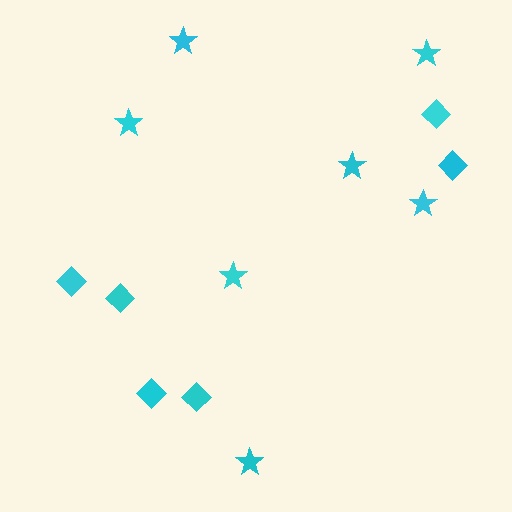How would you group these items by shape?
There are 2 groups: one group of diamonds (6) and one group of stars (7).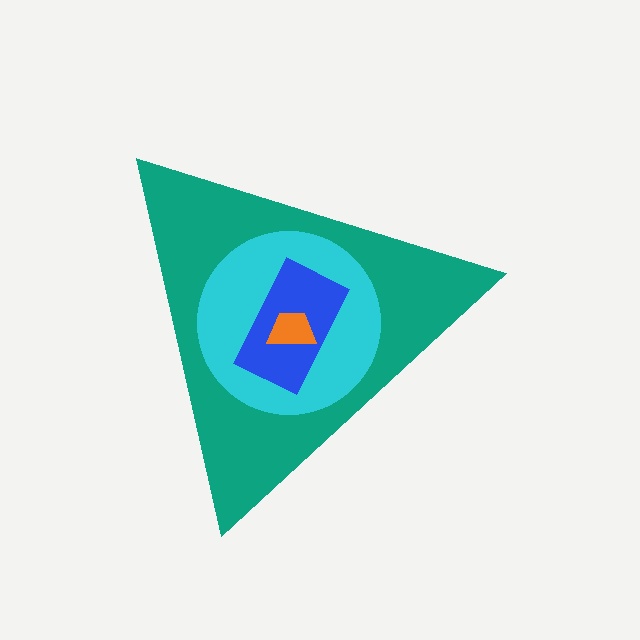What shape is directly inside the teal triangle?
The cyan circle.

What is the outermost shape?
The teal triangle.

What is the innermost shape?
The orange trapezoid.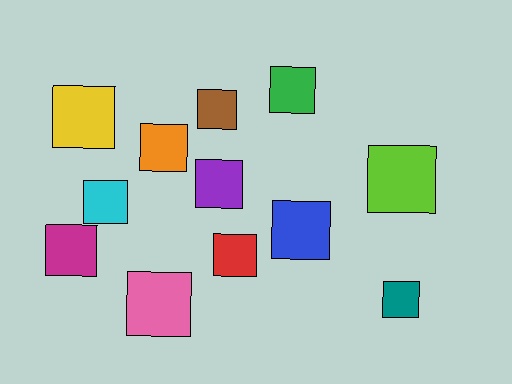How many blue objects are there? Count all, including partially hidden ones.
There is 1 blue object.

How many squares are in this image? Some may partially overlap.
There are 12 squares.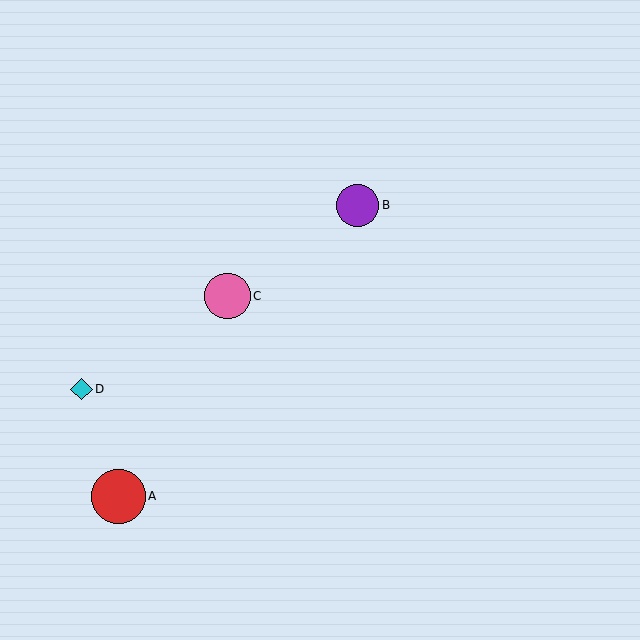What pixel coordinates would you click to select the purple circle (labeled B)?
Click at (358, 205) to select the purple circle B.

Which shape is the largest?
The red circle (labeled A) is the largest.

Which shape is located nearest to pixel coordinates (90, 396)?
The cyan diamond (labeled D) at (82, 389) is nearest to that location.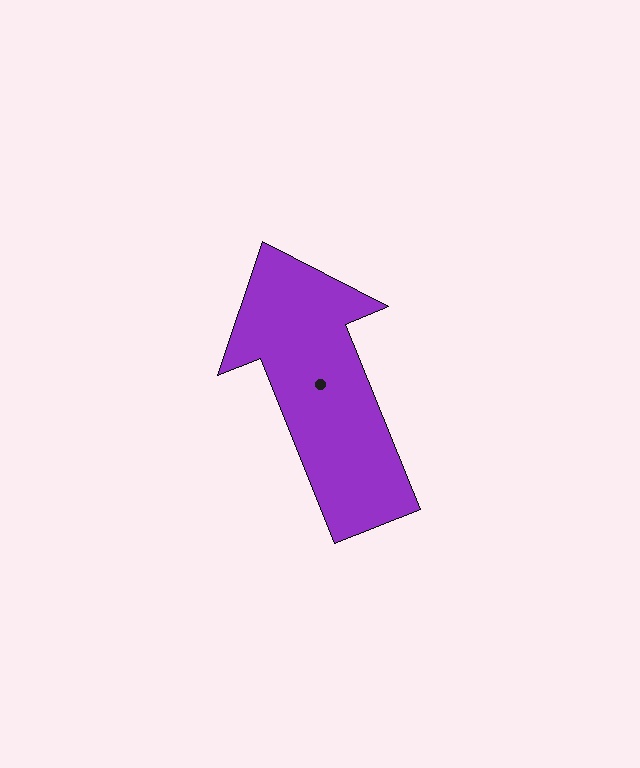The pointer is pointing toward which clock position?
Roughly 11 o'clock.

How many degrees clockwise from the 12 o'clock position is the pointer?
Approximately 338 degrees.